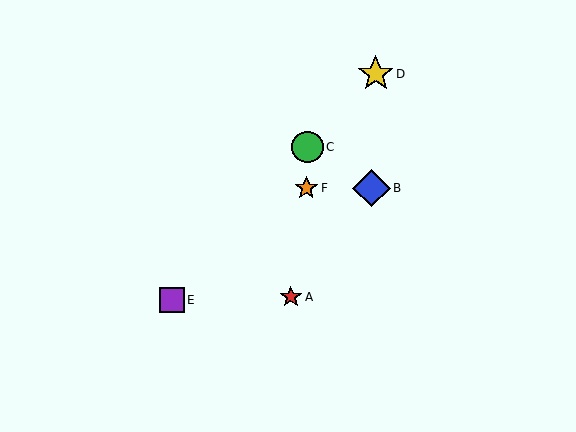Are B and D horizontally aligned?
No, B is at y≈188 and D is at y≈74.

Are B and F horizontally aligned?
Yes, both are at y≈188.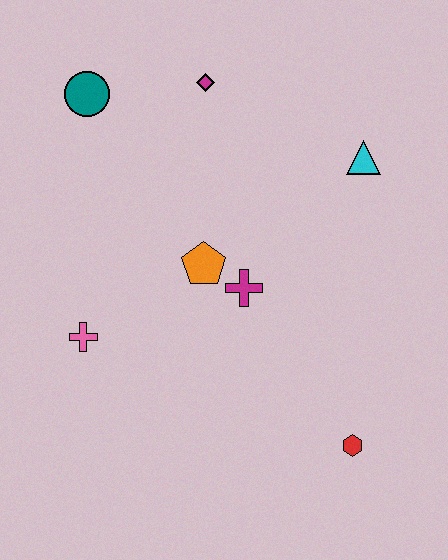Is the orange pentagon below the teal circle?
Yes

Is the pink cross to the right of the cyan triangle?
No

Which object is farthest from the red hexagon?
The teal circle is farthest from the red hexagon.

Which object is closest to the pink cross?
The orange pentagon is closest to the pink cross.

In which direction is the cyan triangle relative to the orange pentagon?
The cyan triangle is to the right of the orange pentagon.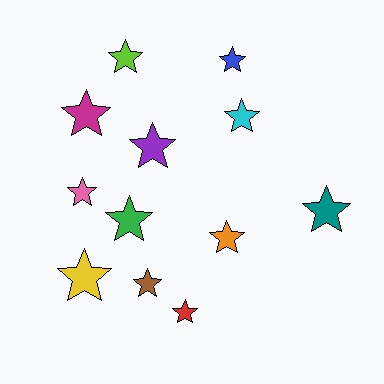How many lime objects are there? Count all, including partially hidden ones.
There is 1 lime object.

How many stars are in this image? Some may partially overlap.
There are 12 stars.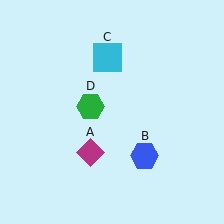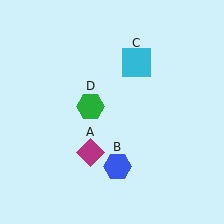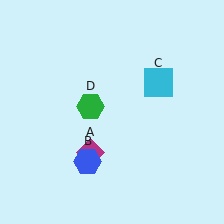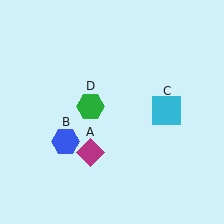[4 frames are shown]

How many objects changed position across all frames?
2 objects changed position: blue hexagon (object B), cyan square (object C).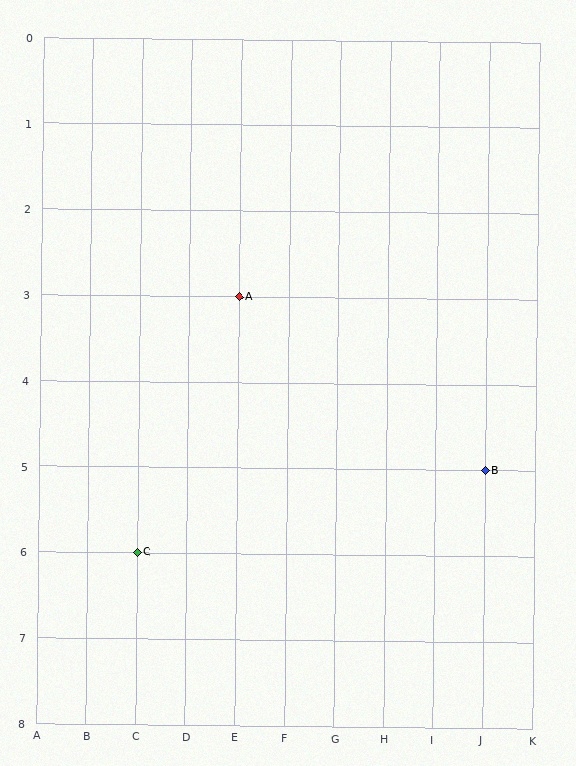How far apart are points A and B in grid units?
Points A and B are 5 columns and 2 rows apart (about 5.4 grid units diagonally).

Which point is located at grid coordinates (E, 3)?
Point A is at (E, 3).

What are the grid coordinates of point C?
Point C is at grid coordinates (C, 6).